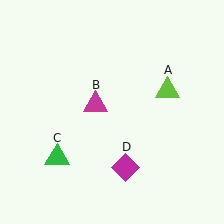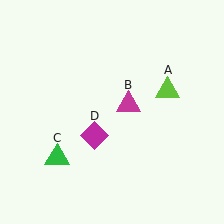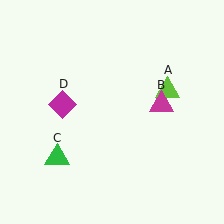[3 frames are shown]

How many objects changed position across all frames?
2 objects changed position: magenta triangle (object B), magenta diamond (object D).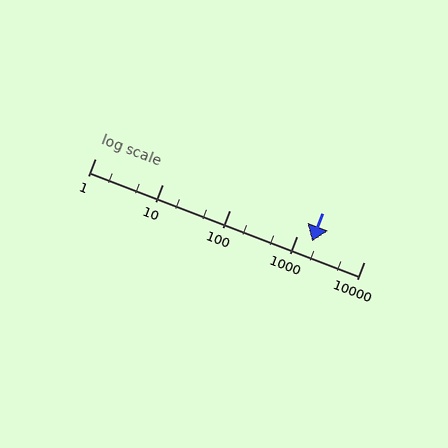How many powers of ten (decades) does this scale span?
The scale spans 4 decades, from 1 to 10000.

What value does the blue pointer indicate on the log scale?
The pointer indicates approximately 1700.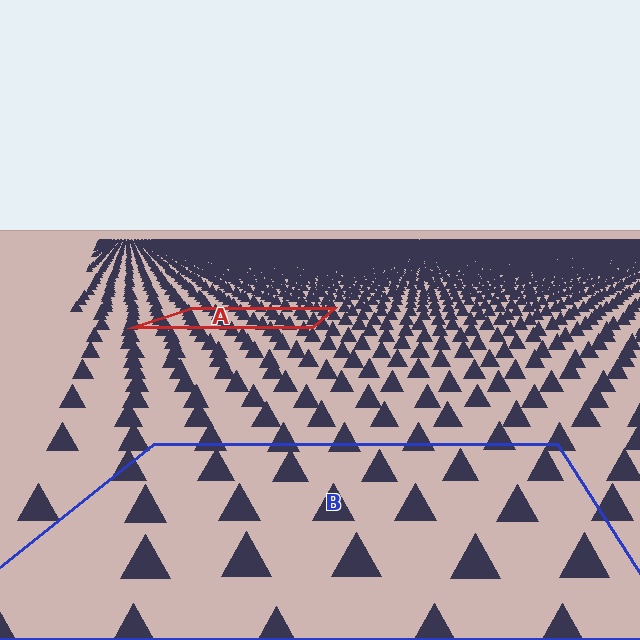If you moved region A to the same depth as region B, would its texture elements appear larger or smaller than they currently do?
They would appear larger. At a closer depth, the same texture elements are projected at a bigger on-screen size.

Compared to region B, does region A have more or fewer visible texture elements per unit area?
Region A has more texture elements per unit area — they are packed more densely because it is farther away.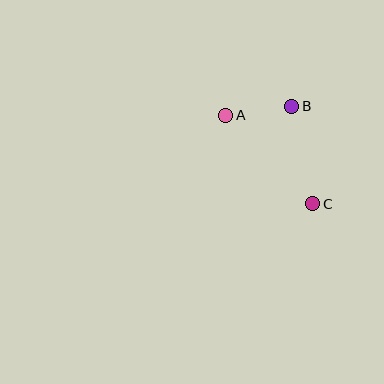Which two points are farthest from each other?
Points A and C are farthest from each other.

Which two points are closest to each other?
Points A and B are closest to each other.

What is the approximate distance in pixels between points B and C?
The distance between B and C is approximately 100 pixels.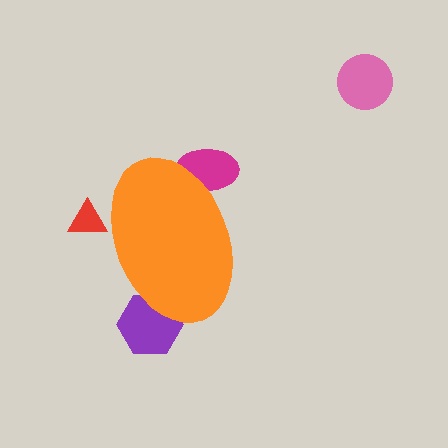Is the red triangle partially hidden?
Yes, the red triangle is partially hidden behind the orange ellipse.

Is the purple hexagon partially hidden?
Yes, the purple hexagon is partially hidden behind the orange ellipse.